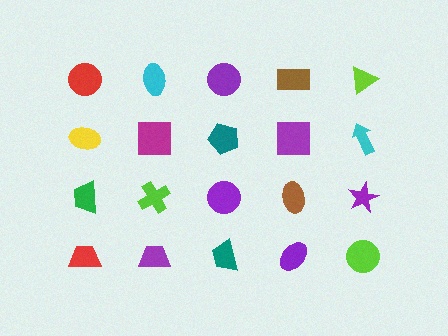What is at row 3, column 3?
A purple circle.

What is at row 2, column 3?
A teal pentagon.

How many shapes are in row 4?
5 shapes.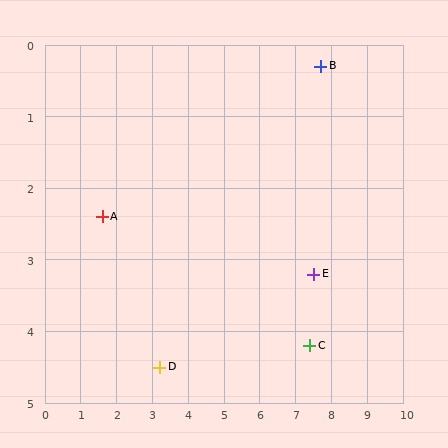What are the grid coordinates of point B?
Point B is at approximately (7.7, 0.3).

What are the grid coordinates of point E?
Point E is at approximately (7.5, 3.2).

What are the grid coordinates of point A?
Point A is at approximately (1.6, 2.4).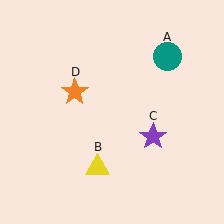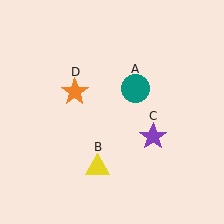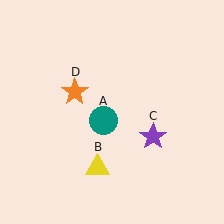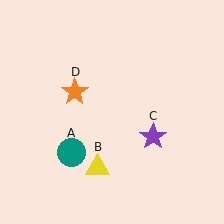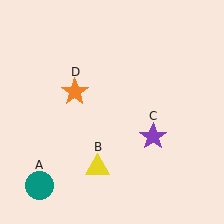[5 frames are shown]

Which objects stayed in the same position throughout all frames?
Yellow triangle (object B) and purple star (object C) and orange star (object D) remained stationary.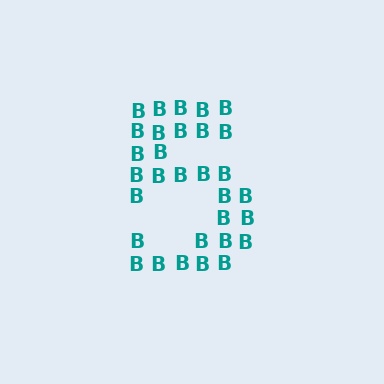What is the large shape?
The large shape is the digit 5.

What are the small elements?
The small elements are letter B's.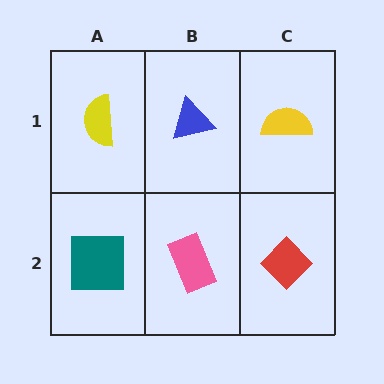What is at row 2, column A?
A teal square.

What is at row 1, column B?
A blue triangle.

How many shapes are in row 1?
3 shapes.